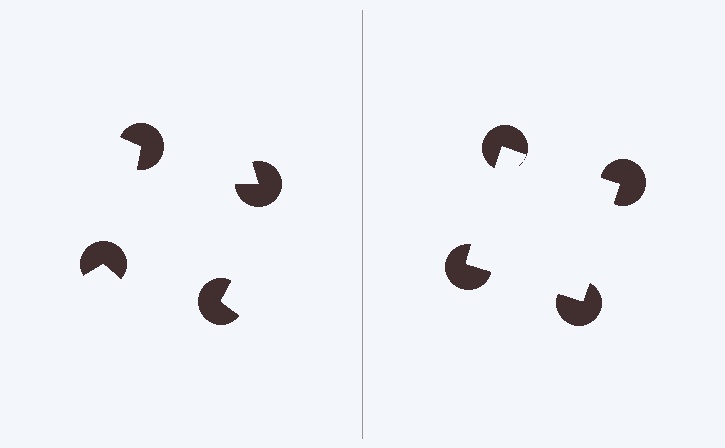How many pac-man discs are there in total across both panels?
8 — 4 on each side.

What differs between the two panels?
The pac-man discs are positioned identically on both sides; only the wedge orientations differ. On the right they align to a square; on the left they are misaligned.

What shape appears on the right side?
An illusory square.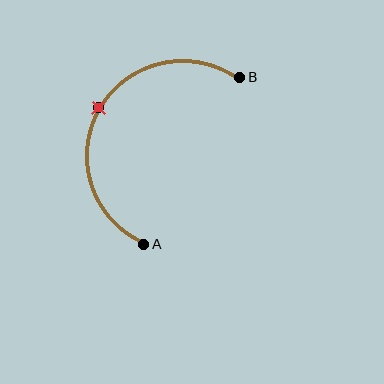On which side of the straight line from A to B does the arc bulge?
The arc bulges to the left of the straight line connecting A and B.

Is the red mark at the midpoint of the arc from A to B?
Yes. The red mark lies on the arc at equal arc-length from both A and B — it is the arc midpoint.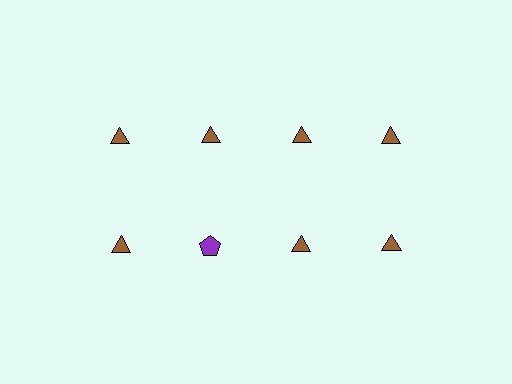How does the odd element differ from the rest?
It differs in both color (purple instead of brown) and shape (pentagon instead of triangle).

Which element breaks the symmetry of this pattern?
The purple pentagon in the second row, second from left column breaks the symmetry. All other shapes are brown triangles.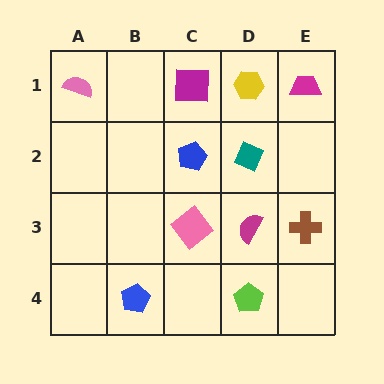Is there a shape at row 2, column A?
No, that cell is empty.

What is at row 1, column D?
A yellow hexagon.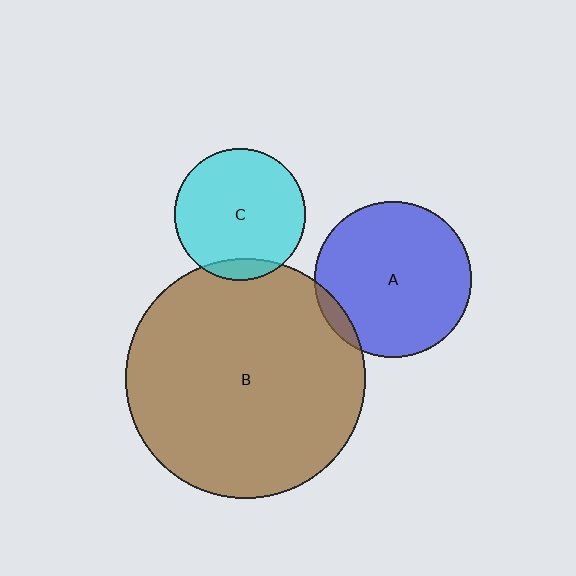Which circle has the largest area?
Circle B (brown).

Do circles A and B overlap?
Yes.